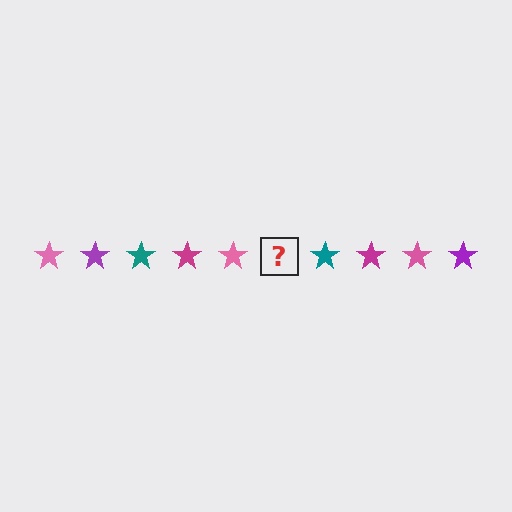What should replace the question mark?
The question mark should be replaced with a purple star.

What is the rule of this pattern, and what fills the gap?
The rule is that the pattern cycles through pink, purple, teal, magenta stars. The gap should be filled with a purple star.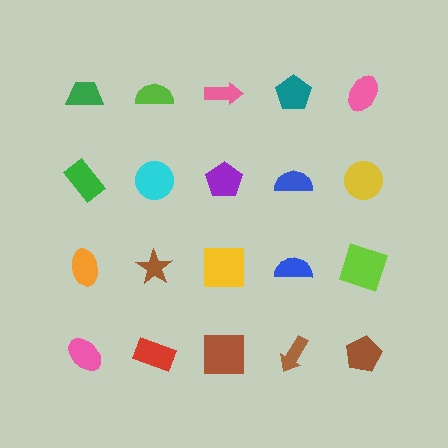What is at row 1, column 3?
A pink arrow.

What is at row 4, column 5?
A brown pentagon.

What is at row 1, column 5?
A pink ellipse.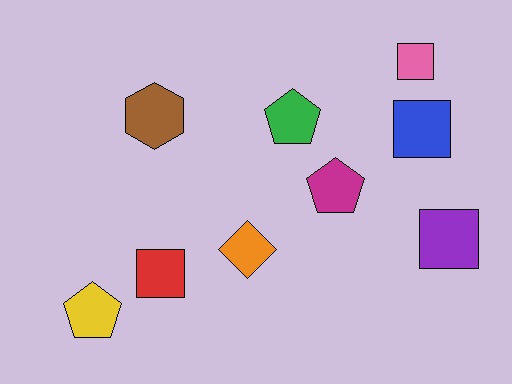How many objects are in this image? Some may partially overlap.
There are 9 objects.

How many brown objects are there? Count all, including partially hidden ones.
There is 1 brown object.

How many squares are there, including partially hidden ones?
There are 4 squares.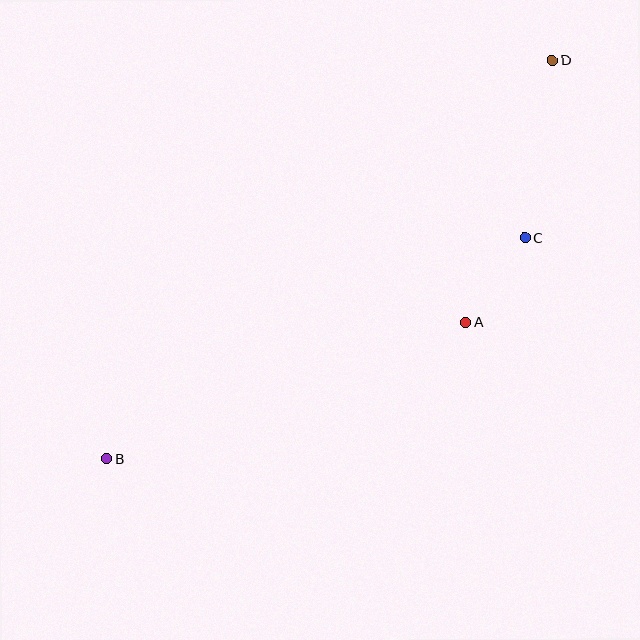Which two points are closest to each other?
Points A and C are closest to each other.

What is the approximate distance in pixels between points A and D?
The distance between A and D is approximately 276 pixels.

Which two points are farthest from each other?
Points B and D are farthest from each other.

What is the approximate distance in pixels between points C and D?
The distance between C and D is approximately 180 pixels.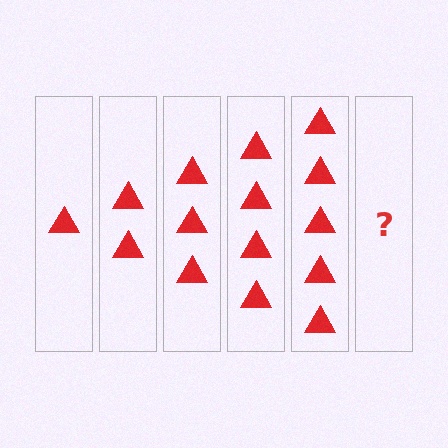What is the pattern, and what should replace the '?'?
The pattern is that each step adds one more triangle. The '?' should be 6 triangles.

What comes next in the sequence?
The next element should be 6 triangles.